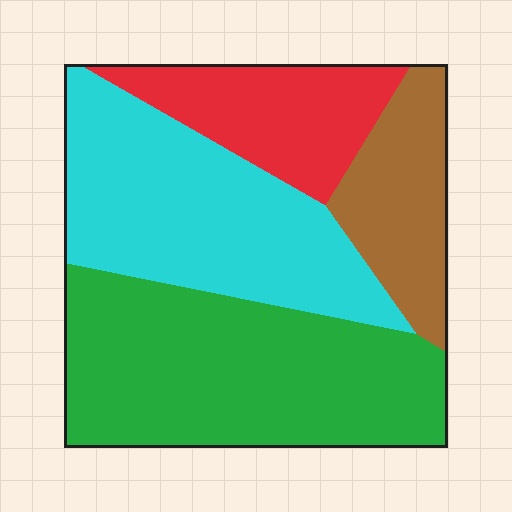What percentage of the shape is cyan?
Cyan takes up about one third (1/3) of the shape.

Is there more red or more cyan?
Cyan.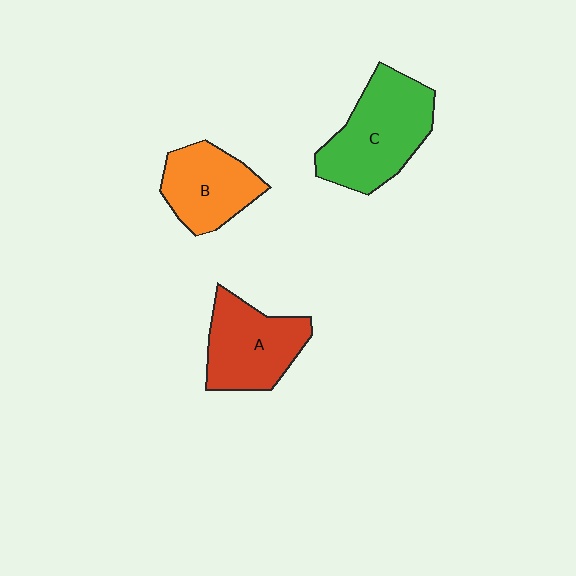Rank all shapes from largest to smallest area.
From largest to smallest: C (green), A (red), B (orange).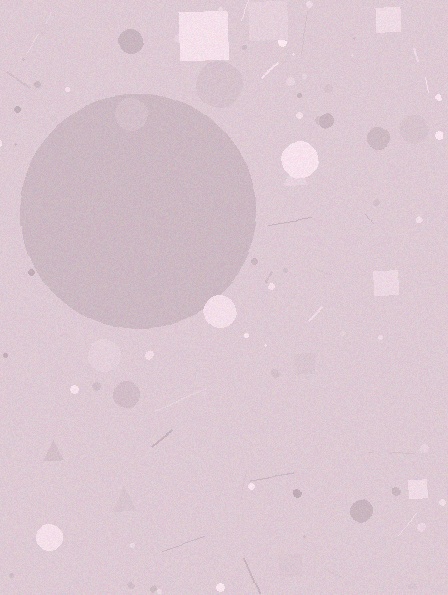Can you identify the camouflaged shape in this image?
The camouflaged shape is a circle.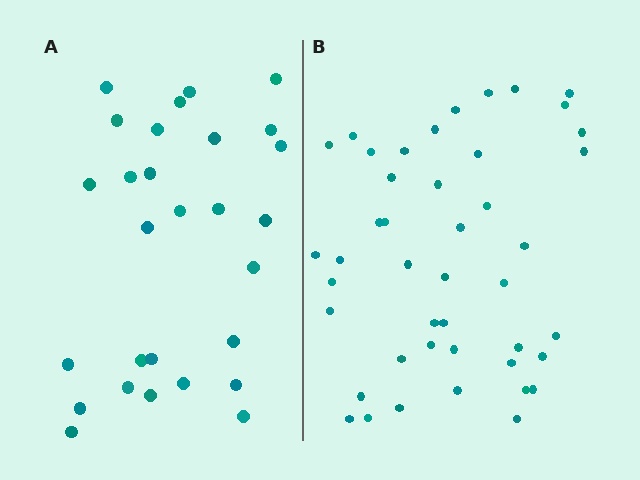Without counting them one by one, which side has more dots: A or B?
Region B (the right region) has more dots.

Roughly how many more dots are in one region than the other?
Region B has approximately 15 more dots than region A.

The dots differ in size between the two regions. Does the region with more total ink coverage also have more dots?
No. Region A has more total ink coverage because its dots are larger, but region B actually contains more individual dots. Total area can be misleading — the number of items is what matters here.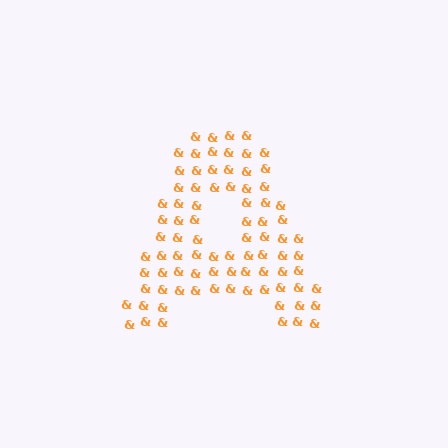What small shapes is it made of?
It is made of small ampersands.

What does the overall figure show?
The overall figure shows the letter A.